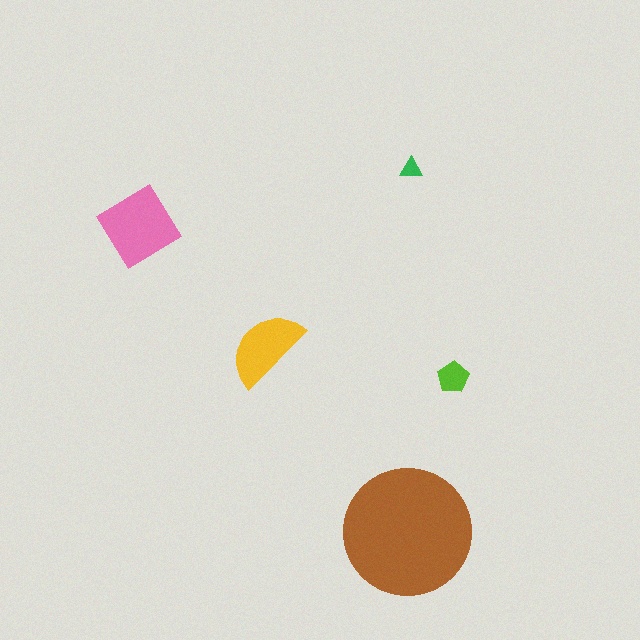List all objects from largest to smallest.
The brown circle, the pink diamond, the yellow semicircle, the lime pentagon, the green triangle.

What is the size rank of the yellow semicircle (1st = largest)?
3rd.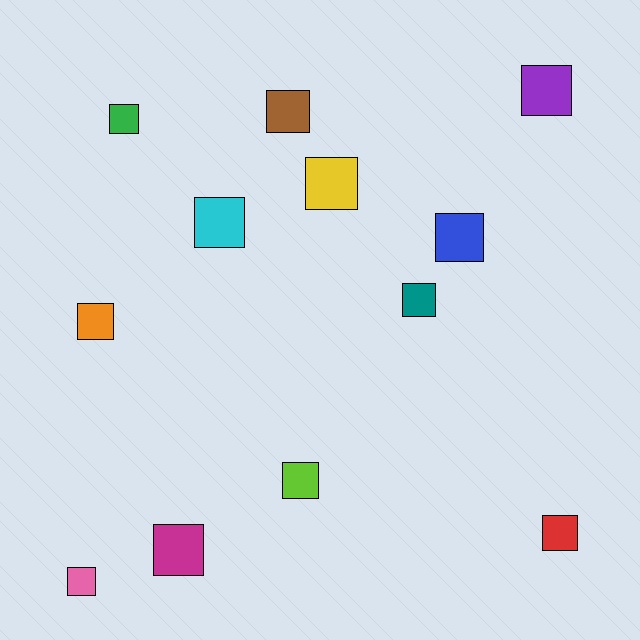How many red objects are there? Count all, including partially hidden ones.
There is 1 red object.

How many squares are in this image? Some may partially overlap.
There are 12 squares.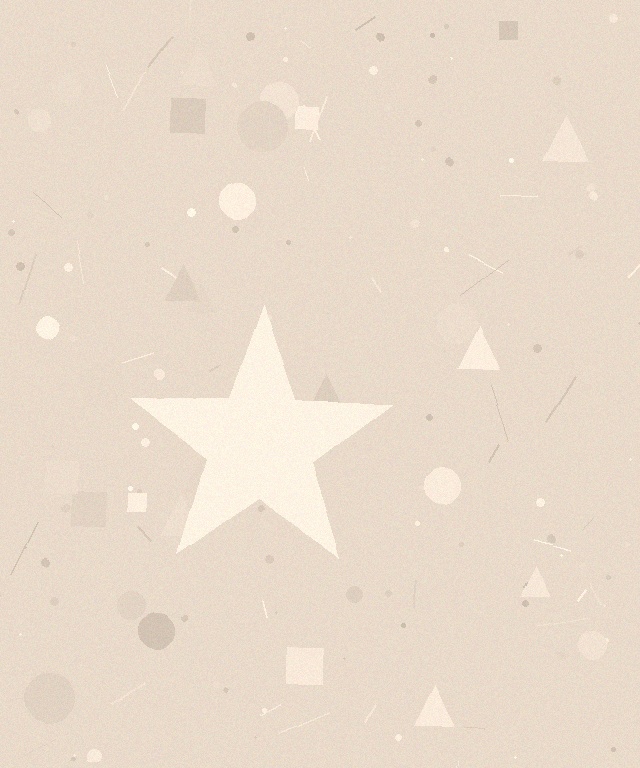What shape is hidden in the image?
A star is hidden in the image.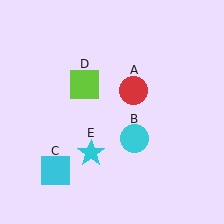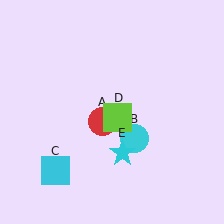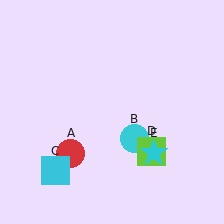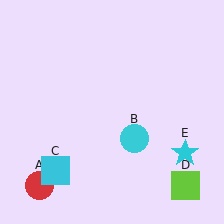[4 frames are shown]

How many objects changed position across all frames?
3 objects changed position: red circle (object A), lime square (object D), cyan star (object E).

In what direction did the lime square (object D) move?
The lime square (object D) moved down and to the right.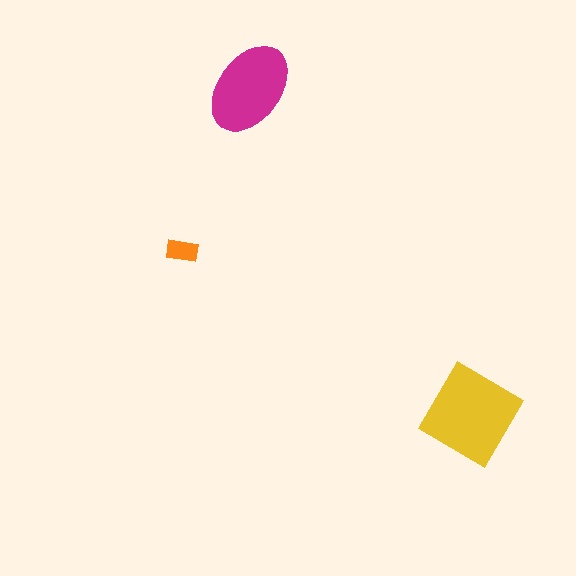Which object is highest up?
The magenta ellipse is topmost.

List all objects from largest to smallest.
The yellow diamond, the magenta ellipse, the orange rectangle.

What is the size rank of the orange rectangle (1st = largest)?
3rd.